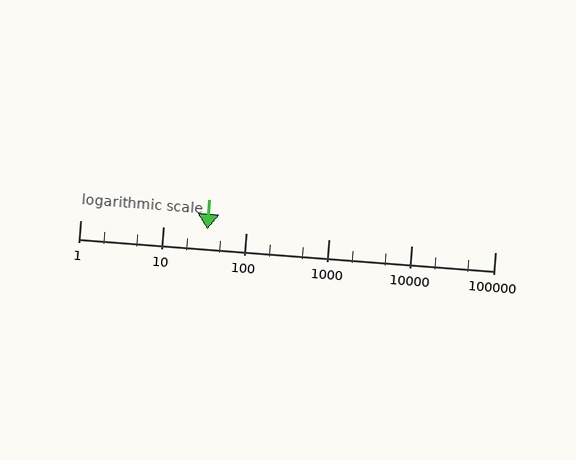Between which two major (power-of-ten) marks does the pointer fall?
The pointer is between 10 and 100.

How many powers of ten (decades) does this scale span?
The scale spans 5 decades, from 1 to 100000.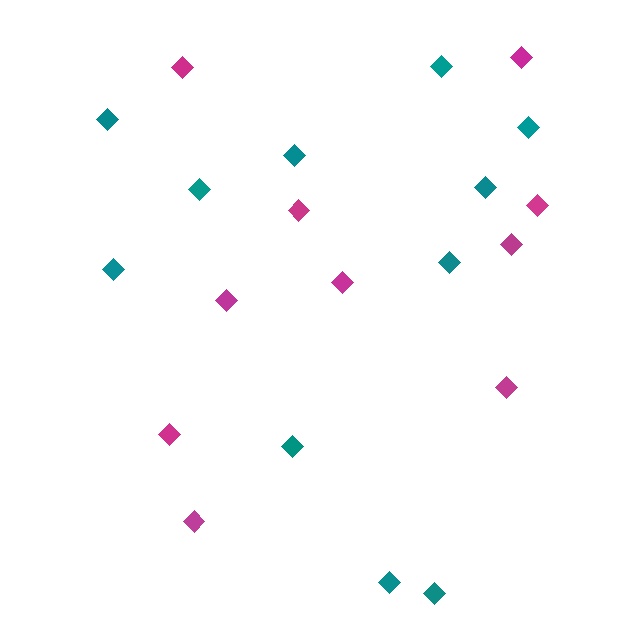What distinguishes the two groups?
There are 2 groups: one group of magenta diamonds (10) and one group of teal diamonds (11).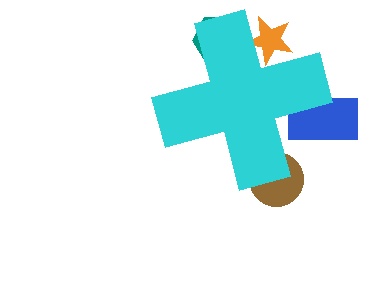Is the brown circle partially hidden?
Yes, the brown circle is partially hidden behind the cyan cross.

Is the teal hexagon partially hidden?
Yes, the teal hexagon is partially hidden behind the cyan cross.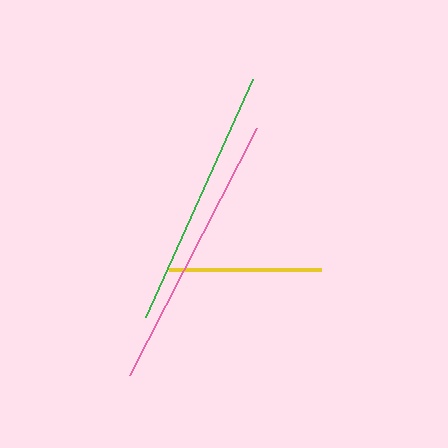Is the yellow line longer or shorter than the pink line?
The pink line is longer than the yellow line.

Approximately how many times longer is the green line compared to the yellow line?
The green line is approximately 1.7 times the length of the yellow line.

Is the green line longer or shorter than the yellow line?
The green line is longer than the yellow line.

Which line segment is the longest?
The pink line is the longest at approximately 278 pixels.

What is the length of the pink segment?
The pink segment is approximately 278 pixels long.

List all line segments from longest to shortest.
From longest to shortest: pink, green, yellow.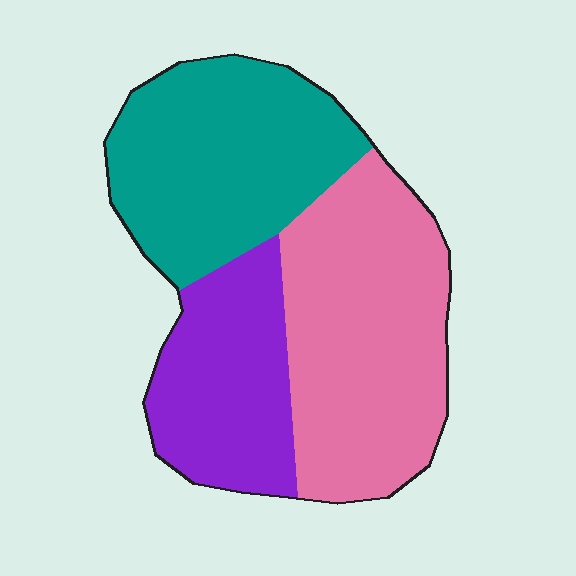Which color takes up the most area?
Pink, at roughly 40%.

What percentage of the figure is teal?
Teal takes up between a quarter and a half of the figure.